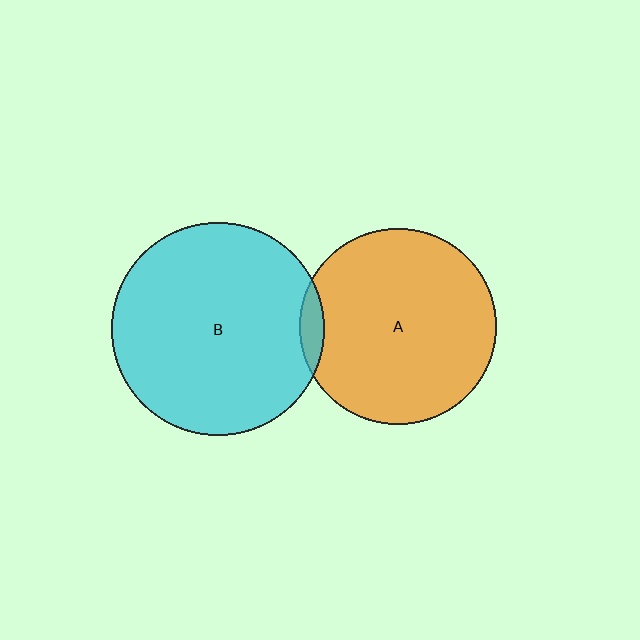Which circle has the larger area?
Circle B (cyan).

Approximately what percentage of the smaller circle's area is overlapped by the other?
Approximately 5%.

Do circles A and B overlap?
Yes.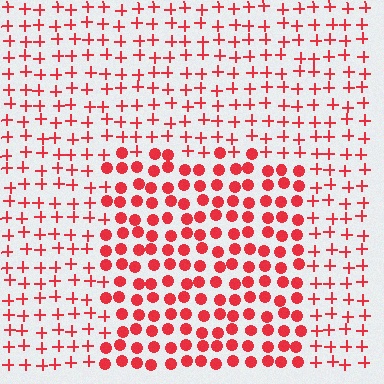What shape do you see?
I see a rectangle.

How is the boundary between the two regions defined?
The boundary is defined by a change in element shape: circles inside vs. plus signs outside. All elements share the same color and spacing.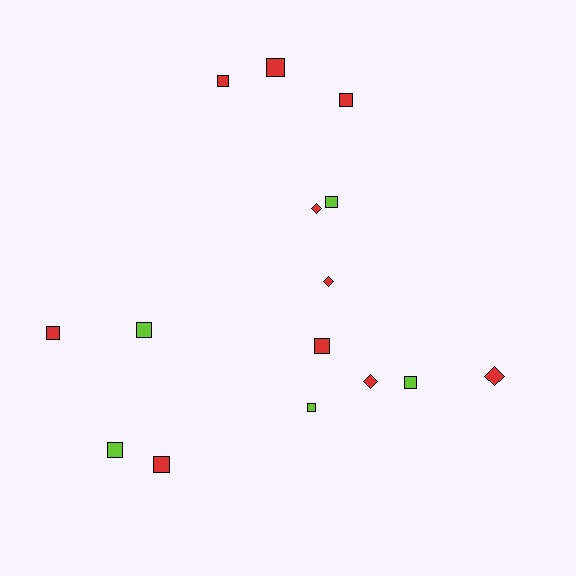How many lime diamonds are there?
There are no lime diamonds.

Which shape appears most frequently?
Square, with 11 objects.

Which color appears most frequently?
Red, with 10 objects.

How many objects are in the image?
There are 15 objects.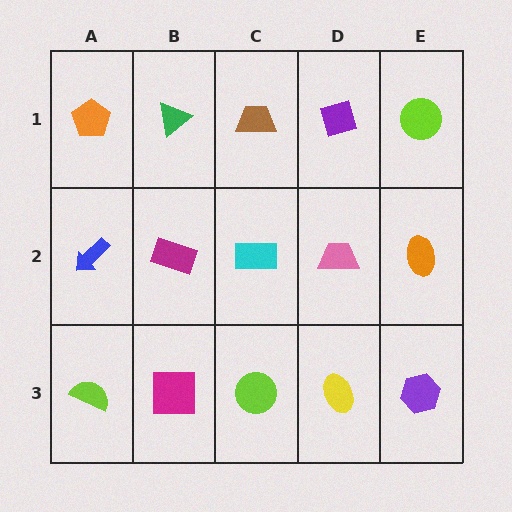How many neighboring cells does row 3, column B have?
3.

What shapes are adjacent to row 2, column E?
A lime circle (row 1, column E), a purple hexagon (row 3, column E), a pink trapezoid (row 2, column D).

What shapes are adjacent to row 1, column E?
An orange ellipse (row 2, column E), a purple diamond (row 1, column D).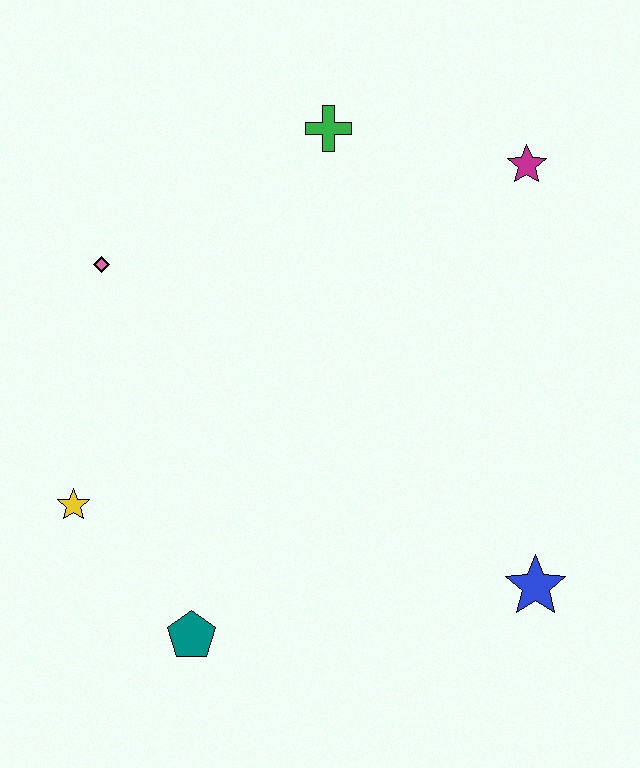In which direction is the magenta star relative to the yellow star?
The magenta star is to the right of the yellow star.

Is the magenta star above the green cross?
No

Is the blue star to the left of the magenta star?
No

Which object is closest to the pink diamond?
The yellow star is closest to the pink diamond.